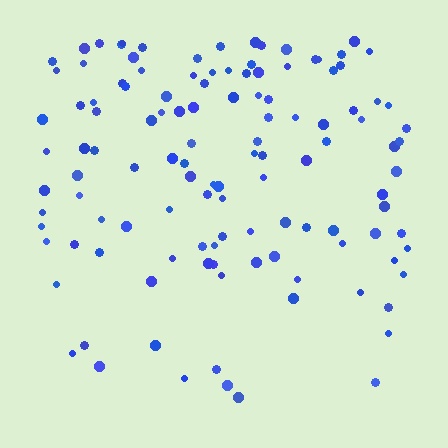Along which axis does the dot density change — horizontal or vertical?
Vertical.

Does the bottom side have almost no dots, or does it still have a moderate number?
Still a moderate number, just noticeably fewer than the top.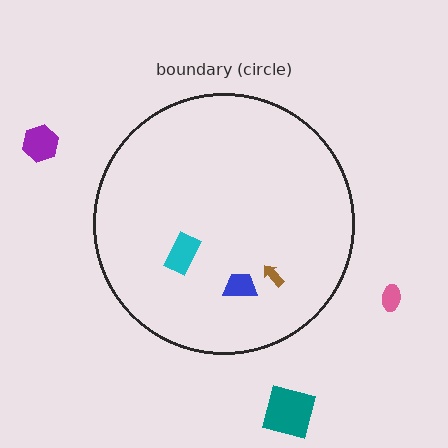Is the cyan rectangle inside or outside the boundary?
Inside.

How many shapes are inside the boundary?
3 inside, 3 outside.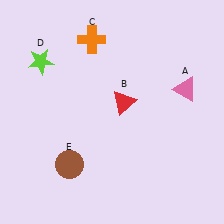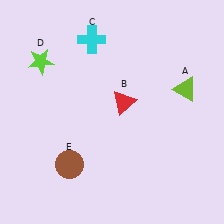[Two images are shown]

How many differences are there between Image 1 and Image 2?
There are 2 differences between the two images.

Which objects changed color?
A changed from pink to lime. C changed from orange to cyan.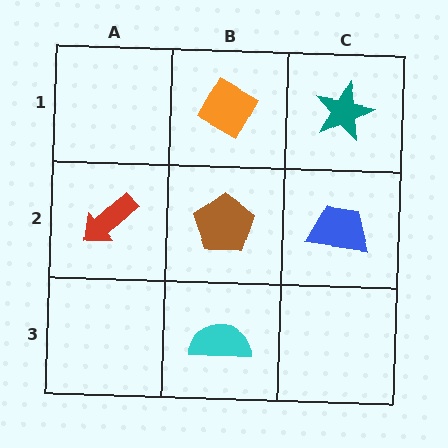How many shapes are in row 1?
2 shapes.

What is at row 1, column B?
An orange diamond.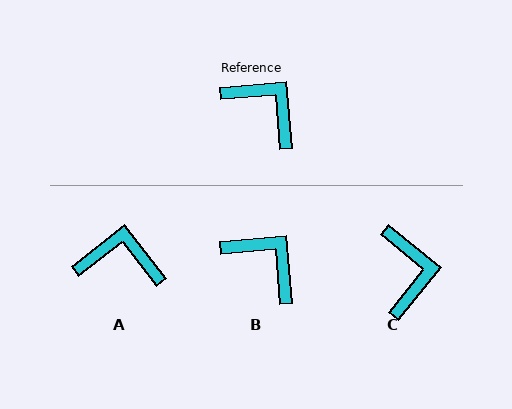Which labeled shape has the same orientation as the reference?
B.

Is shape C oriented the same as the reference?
No, it is off by about 44 degrees.